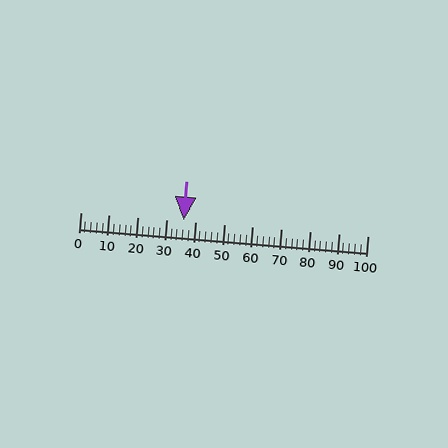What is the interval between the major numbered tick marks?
The major tick marks are spaced 10 units apart.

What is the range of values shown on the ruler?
The ruler shows values from 0 to 100.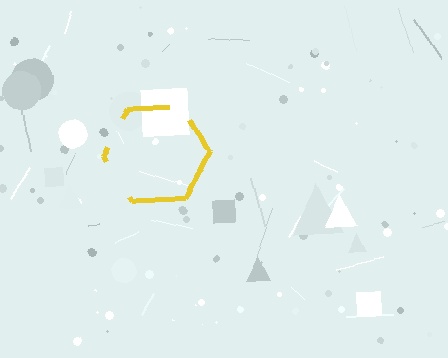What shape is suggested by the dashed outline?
The dashed outline suggests a hexagon.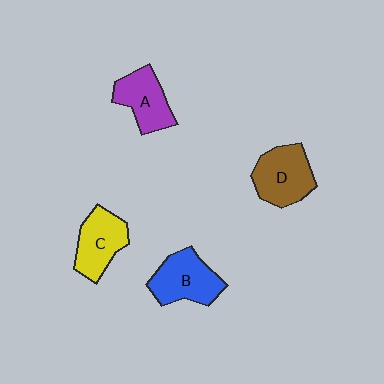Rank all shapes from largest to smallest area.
From largest to smallest: B (blue), D (brown), C (yellow), A (purple).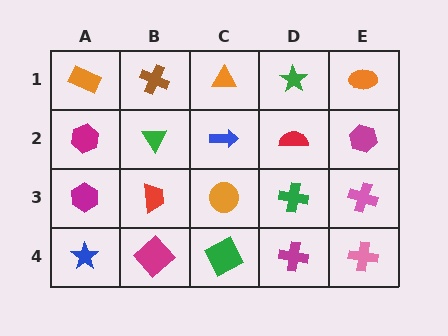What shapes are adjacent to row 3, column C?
A blue arrow (row 2, column C), a green square (row 4, column C), a red trapezoid (row 3, column B), a green cross (row 3, column D).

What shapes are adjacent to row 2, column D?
A green star (row 1, column D), a green cross (row 3, column D), a blue arrow (row 2, column C), a magenta hexagon (row 2, column E).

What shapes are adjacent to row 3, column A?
A magenta hexagon (row 2, column A), a blue star (row 4, column A), a red trapezoid (row 3, column B).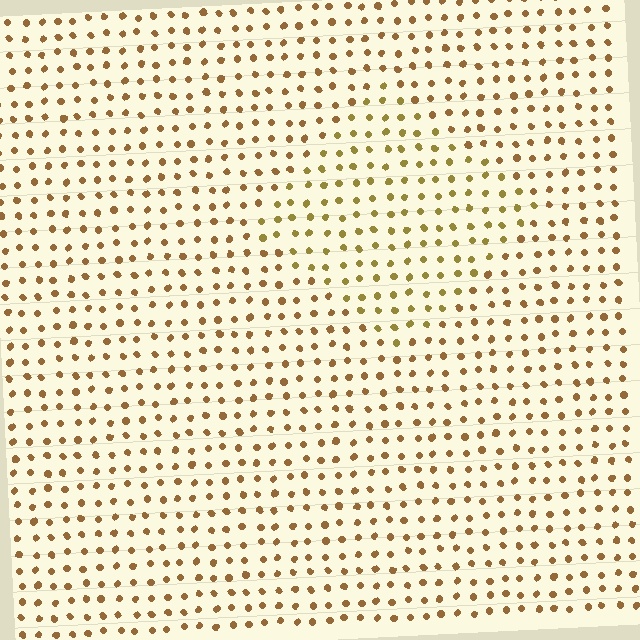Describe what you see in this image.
The image is filled with small brown elements in a uniform arrangement. A diamond-shaped region is visible where the elements are tinted to a slightly different hue, forming a subtle color boundary.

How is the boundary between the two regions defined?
The boundary is defined purely by a slight shift in hue (about 21 degrees). Spacing, size, and orientation are identical on both sides.